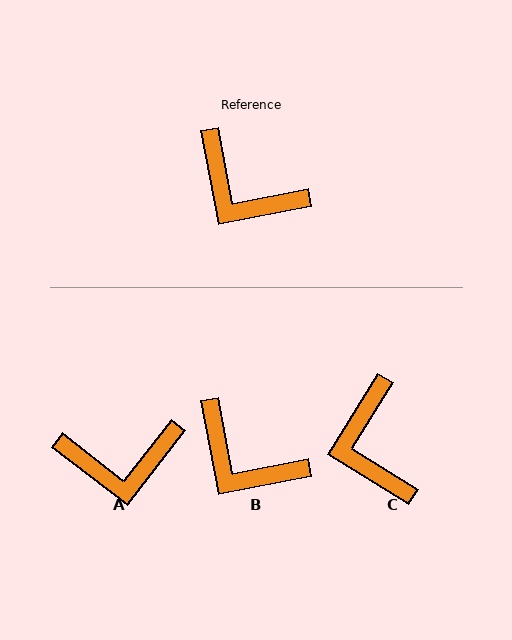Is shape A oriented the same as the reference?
No, it is off by about 41 degrees.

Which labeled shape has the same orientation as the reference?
B.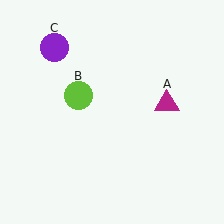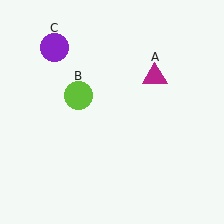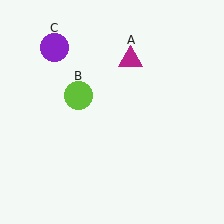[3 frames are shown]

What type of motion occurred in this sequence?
The magenta triangle (object A) rotated counterclockwise around the center of the scene.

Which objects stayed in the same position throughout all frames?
Lime circle (object B) and purple circle (object C) remained stationary.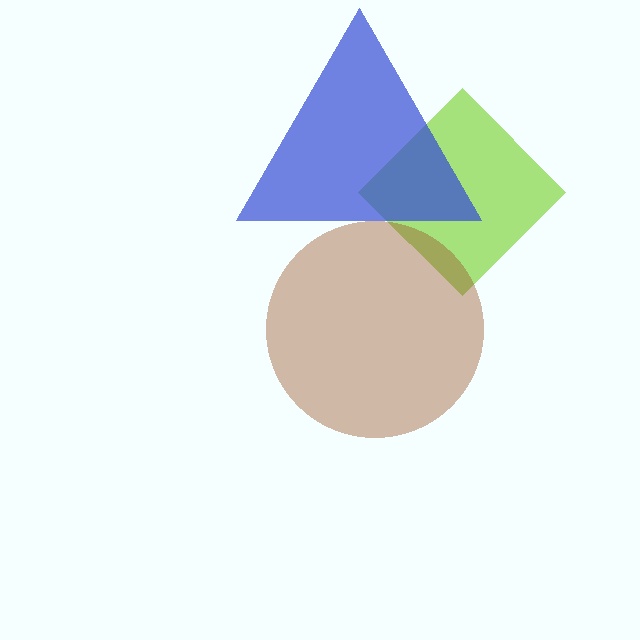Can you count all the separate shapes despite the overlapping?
Yes, there are 3 separate shapes.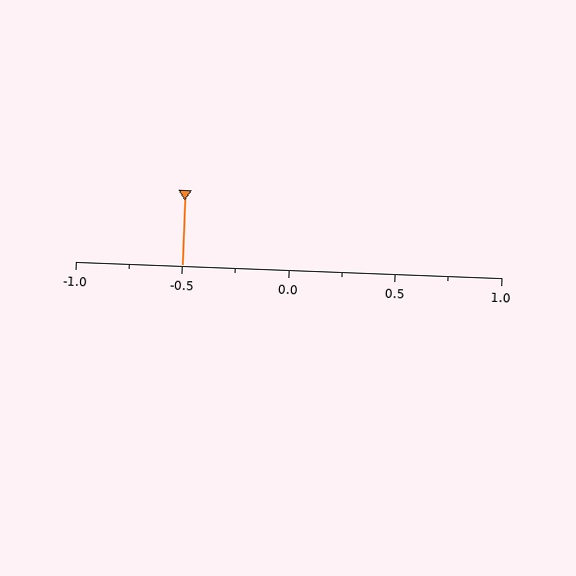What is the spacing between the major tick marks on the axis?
The major ticks are spaced 0.5 apart.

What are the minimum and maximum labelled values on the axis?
The axis runs from -1.0 to 1.0.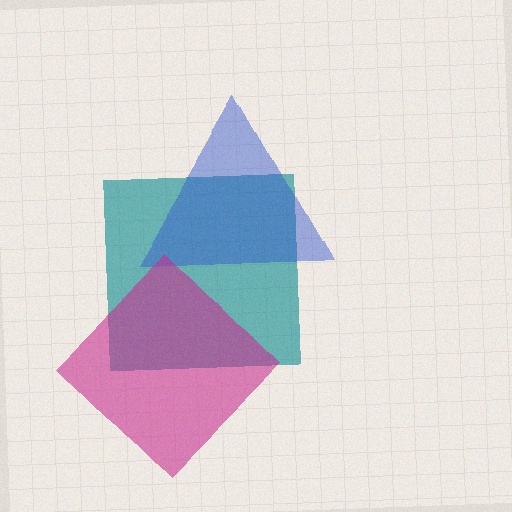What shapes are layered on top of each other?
The layered shapes are: a teal square, a blue triangle, a magenta diamond.